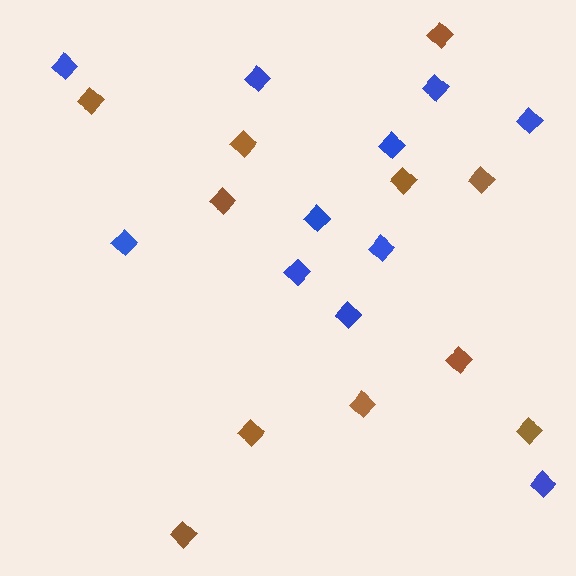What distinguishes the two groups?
There are 2 groups: one group of brown diamonds (11) and one group of blue diamonds (11).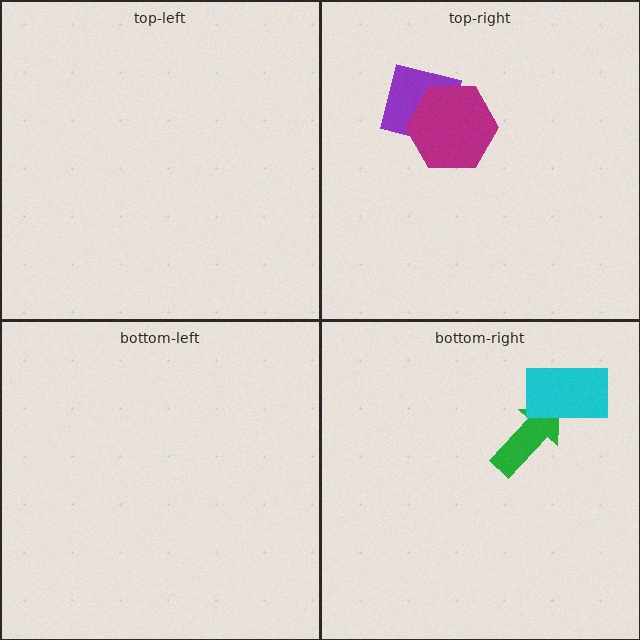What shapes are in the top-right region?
The purple square, the magenta hexagon.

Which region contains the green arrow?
The bottom-right region.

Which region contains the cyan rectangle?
The bottom-right region.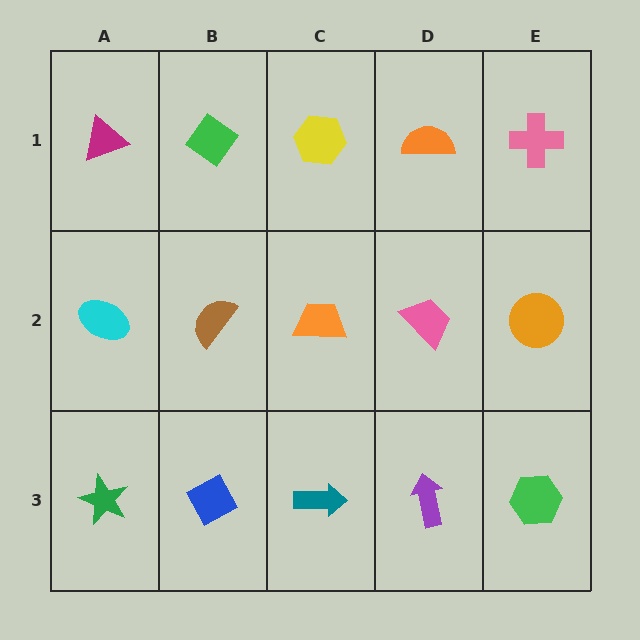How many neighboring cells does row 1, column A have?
2.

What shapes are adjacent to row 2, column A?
A magenta triangle (row 1, column A), a green star (row 3, column A), a brown semicircle (row 2, column B).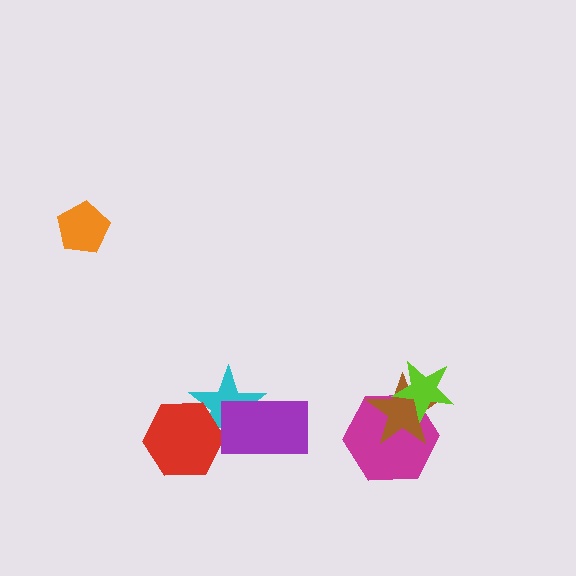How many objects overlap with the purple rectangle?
1 object overlaps with the purple rectangle.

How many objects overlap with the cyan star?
2 objects overlap with the cyan star.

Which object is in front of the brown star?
The lime star is in front of the brown star.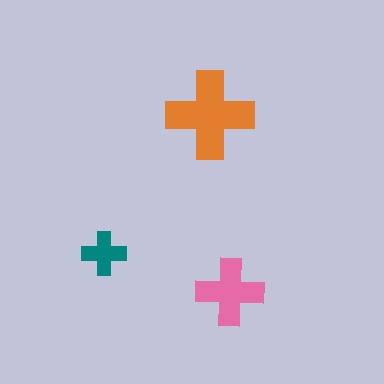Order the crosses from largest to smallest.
the orange one, the pink one, the teal one.